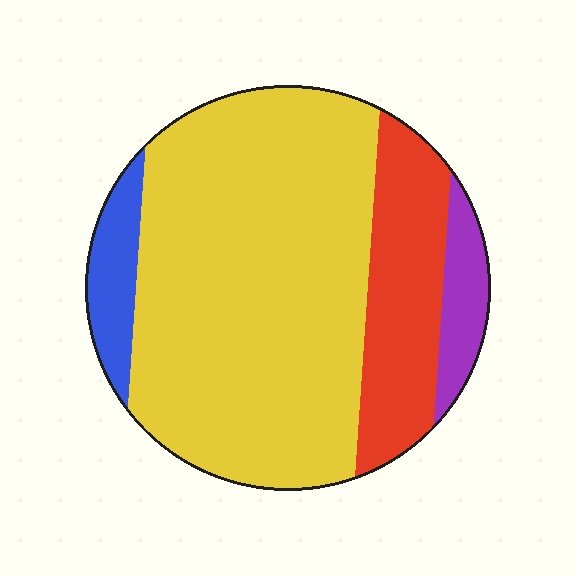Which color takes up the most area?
Yellow, at roughly 65%.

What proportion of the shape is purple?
Purple takes up about one tenth (1/10) of the shape.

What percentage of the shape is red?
Red covers 19% of the shape.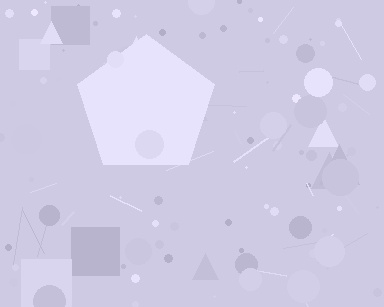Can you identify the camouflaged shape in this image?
The camouflaged shape is a pentagon.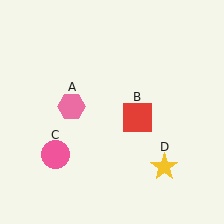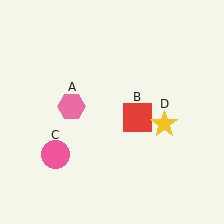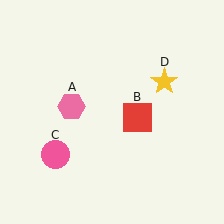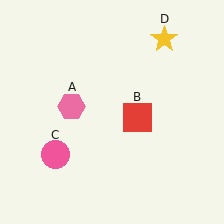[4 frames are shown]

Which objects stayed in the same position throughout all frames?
Pink hexagon (object A) and red square (object B) and pink circle (object C) remained stationary.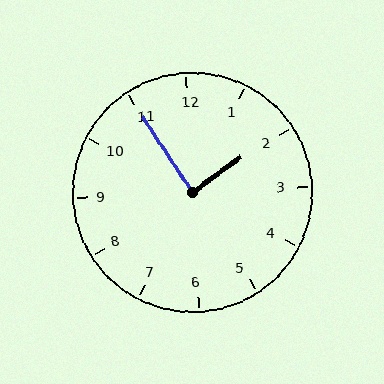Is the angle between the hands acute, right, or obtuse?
It is right.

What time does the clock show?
1:55.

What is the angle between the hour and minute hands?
Approximately 88 degrees.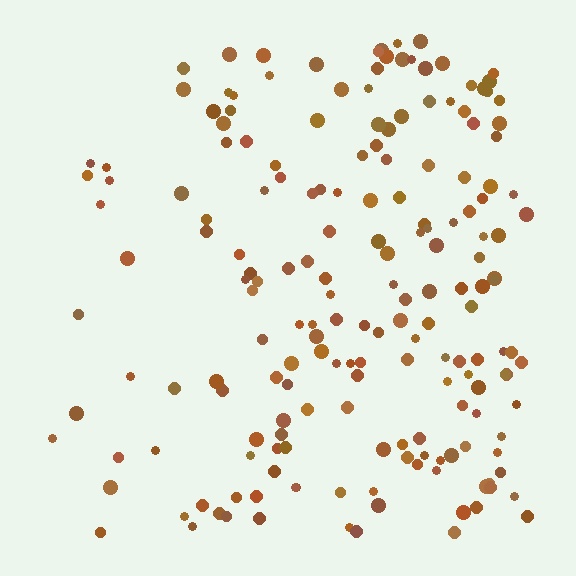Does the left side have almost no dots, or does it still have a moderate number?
Still a moderate number, just noticeably fewer than the right.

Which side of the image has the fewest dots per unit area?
The left.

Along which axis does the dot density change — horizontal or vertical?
Horizontal.